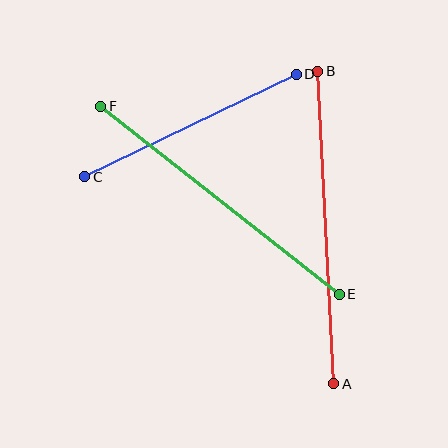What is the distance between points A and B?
The distance is approximately 313 pixels.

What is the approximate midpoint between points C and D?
The midpoint is at approximately (190, 126) pixels.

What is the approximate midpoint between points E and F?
The midpoint is at approximately (220, 200) pixels.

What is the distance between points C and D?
The distance is approximately 235 pixels.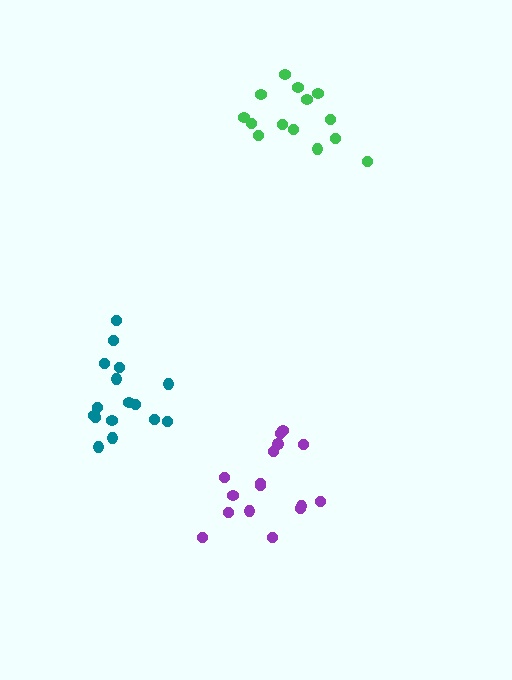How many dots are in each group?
Group 1: 14 dots, Group 2: 16 dots, Group 3: 16 dots (46 total).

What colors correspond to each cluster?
The clusters are colored: green, purple, teal.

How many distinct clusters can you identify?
There are 3 distinct clusters.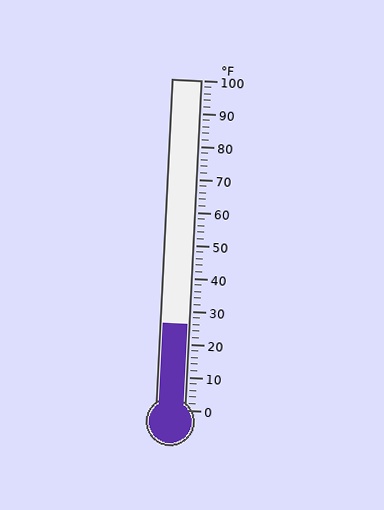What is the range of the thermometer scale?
The thermometer scale ranges from 0°F to 100°F.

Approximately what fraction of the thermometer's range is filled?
The thermometer is filled to approximately 25% of its range.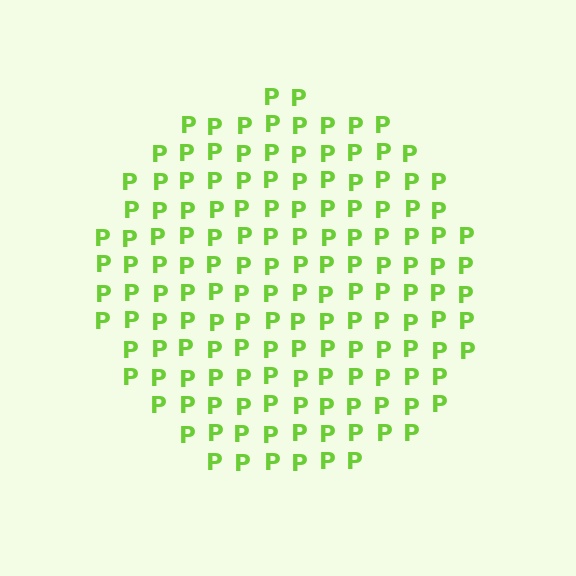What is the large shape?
The large shape is a circle.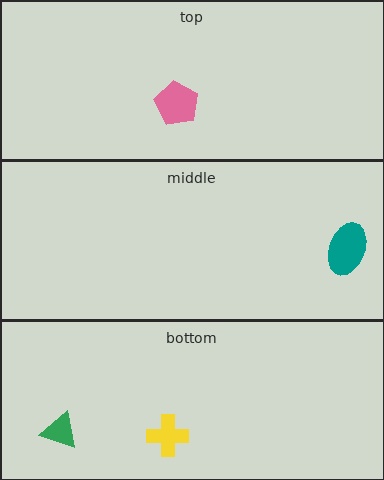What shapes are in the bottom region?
The yellow cross, the green triangle.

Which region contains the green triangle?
The bottom region.